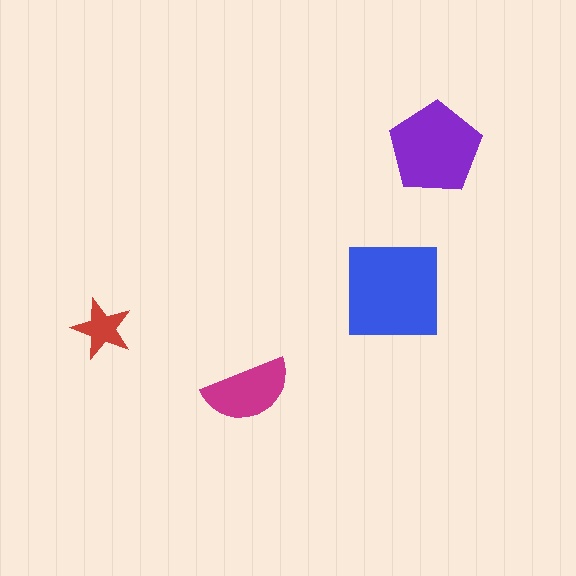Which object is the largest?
The blue square.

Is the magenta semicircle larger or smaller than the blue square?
Smaller.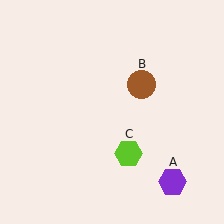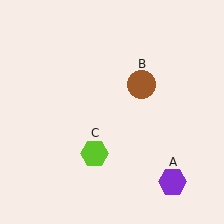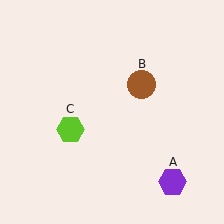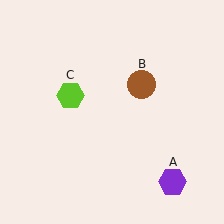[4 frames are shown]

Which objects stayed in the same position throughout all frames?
Purple hexagon (object A) and brown circle (object B) remained stationary.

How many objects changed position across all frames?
1 object changed position: lime hexagon (object C).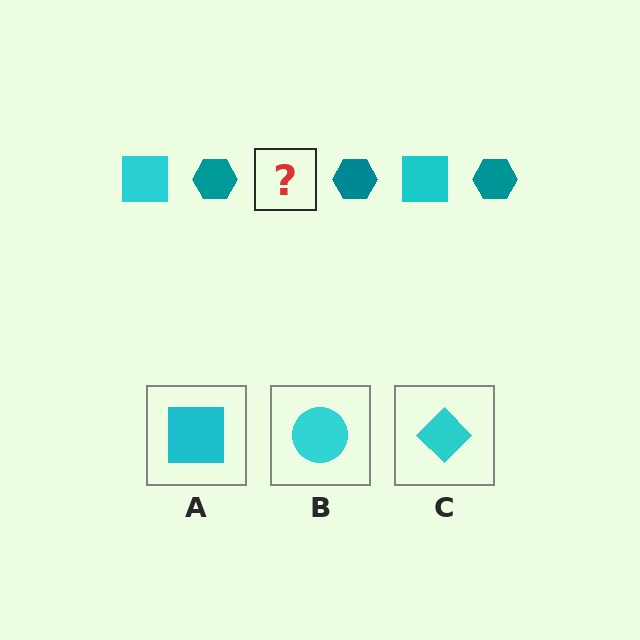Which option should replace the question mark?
Option A.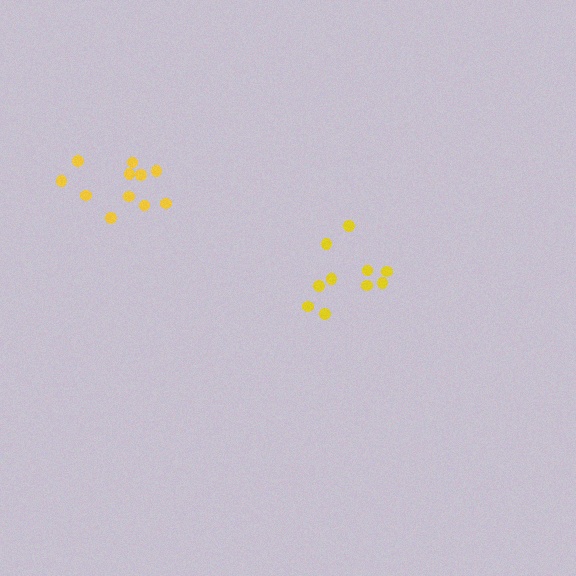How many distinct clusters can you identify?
There are 2 distinct clusters.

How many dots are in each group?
Group 1: 11 dots, Group 2: 10 dots (21 total).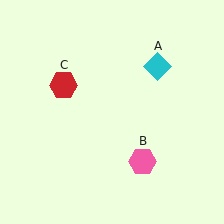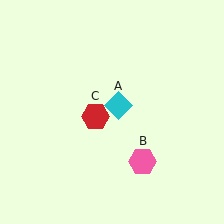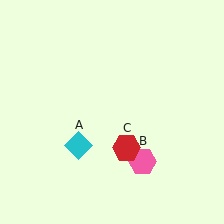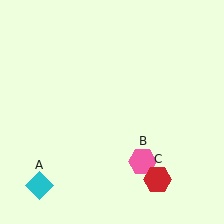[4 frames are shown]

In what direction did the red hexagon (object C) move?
The red hexagon (object C) moved down and to the right.